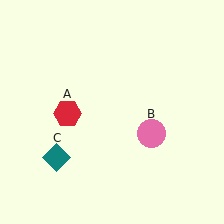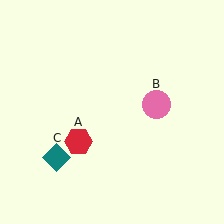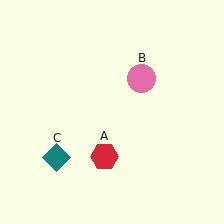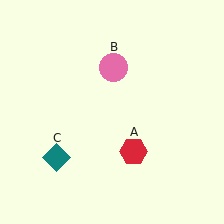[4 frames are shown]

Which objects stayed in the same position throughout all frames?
Teal diamond (object C) remained stationary.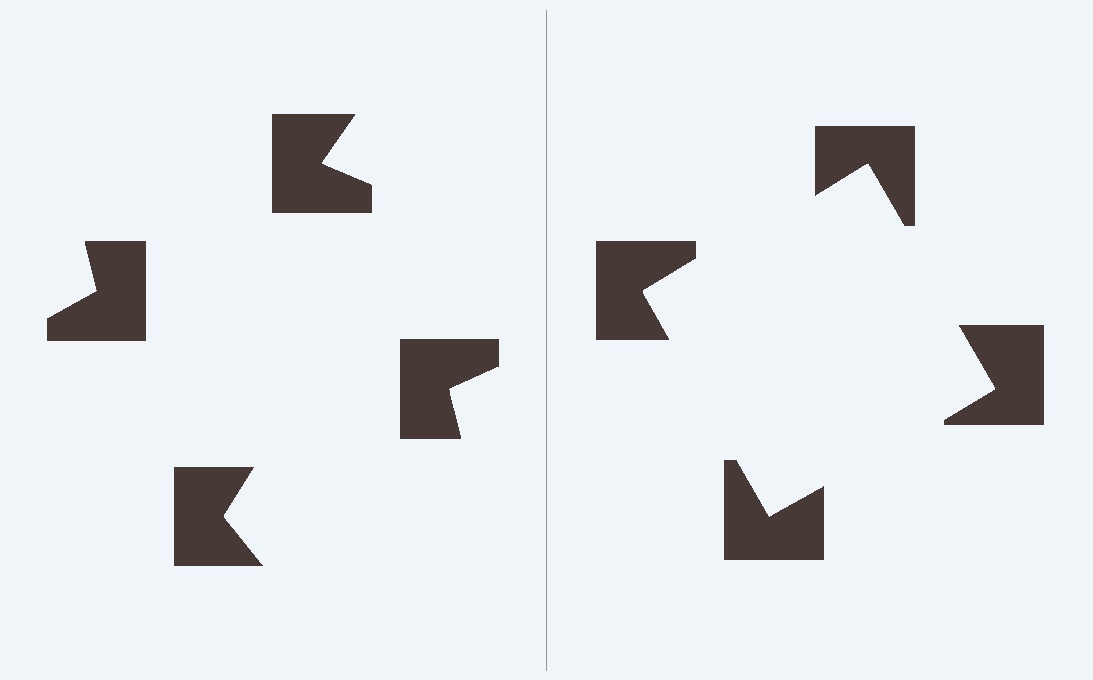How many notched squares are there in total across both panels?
8 — 4 on each side.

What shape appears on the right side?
An illusory square.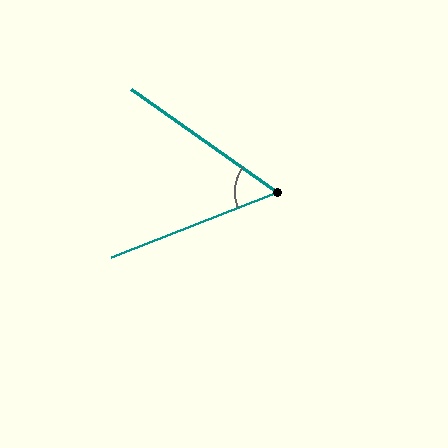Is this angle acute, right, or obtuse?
It is acute.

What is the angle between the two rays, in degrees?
Approximately 56 degrees.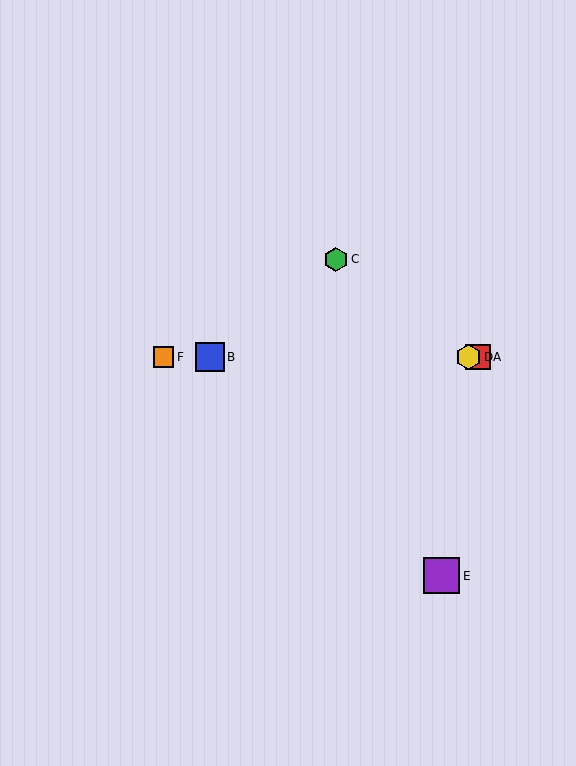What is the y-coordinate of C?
Object C is at y≈259.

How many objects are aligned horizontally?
4 objects (A, B, D, F) are aligned horizontally.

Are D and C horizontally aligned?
No, D is at y≈357 and C is at y≈259.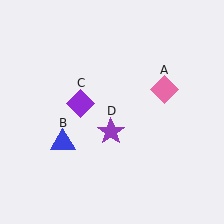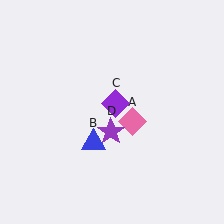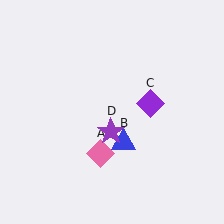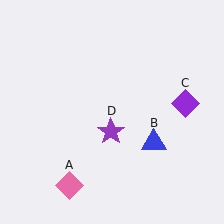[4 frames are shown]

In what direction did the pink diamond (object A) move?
The pink diamond (object A) moved down and to the left.